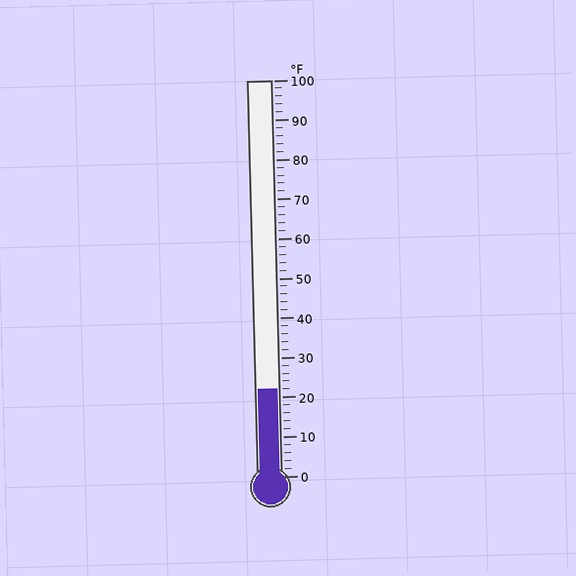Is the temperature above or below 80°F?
The temperature is below 80°F.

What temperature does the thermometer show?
The thermometer shows approximately 22°F.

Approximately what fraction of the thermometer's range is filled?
The thermometer is filled to approximately 20% of its range.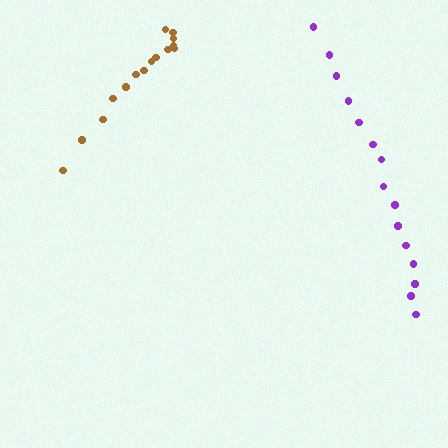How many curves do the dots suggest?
There are 2 distinct paths.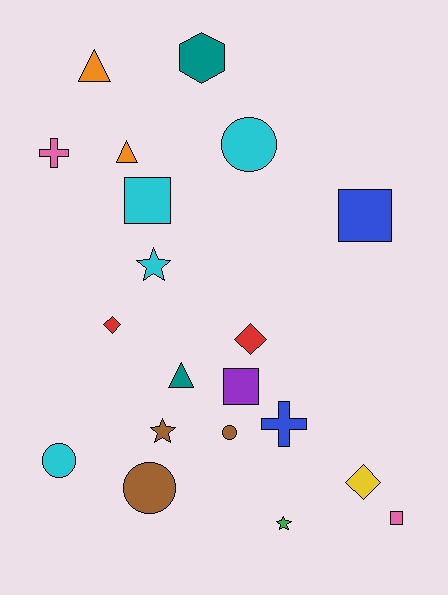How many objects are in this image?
There are 20 objects.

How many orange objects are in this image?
There are 2 orange objects.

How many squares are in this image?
There are 4 squares.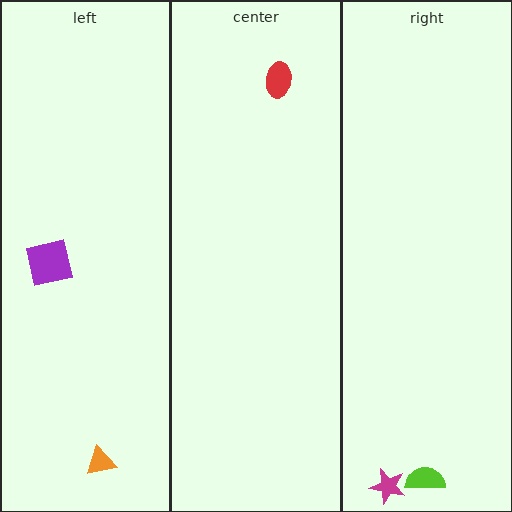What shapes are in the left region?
The orange triangle, the purple square.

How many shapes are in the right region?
2.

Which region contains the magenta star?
The right region.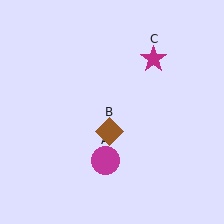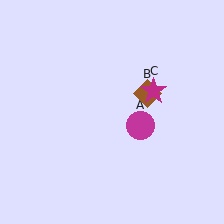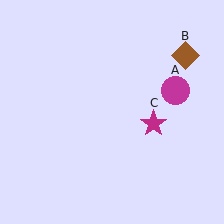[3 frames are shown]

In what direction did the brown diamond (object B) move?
The brown diamond (object B) moved up and to the right.